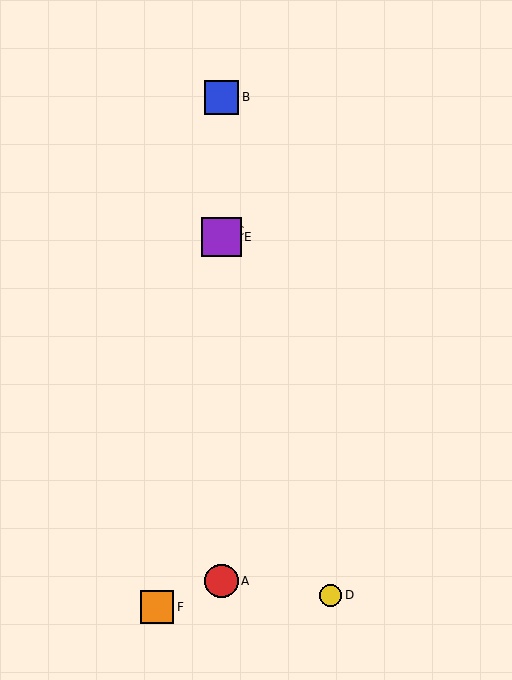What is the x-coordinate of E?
Object E is at x≈221.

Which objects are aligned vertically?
Objects A, B, C, E are aligned vertically.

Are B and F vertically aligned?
No, B is at x≈221 and F is at x≈157.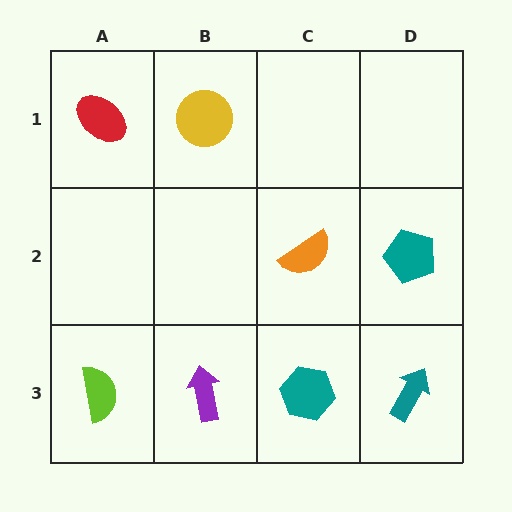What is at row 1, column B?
A yellow circle.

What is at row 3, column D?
A teal arrow.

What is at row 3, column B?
A purple arrow.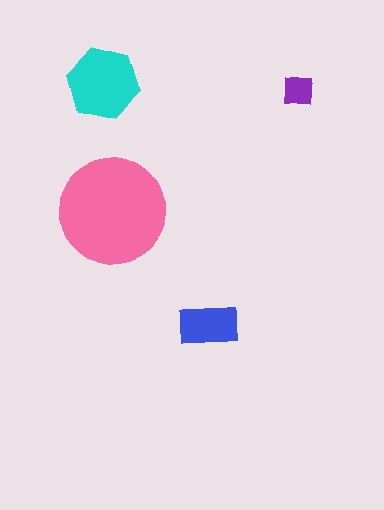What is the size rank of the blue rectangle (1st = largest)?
3rd.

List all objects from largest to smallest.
The pink circle, the cyan hexagon, the blue rectangle, the purple square.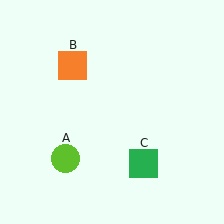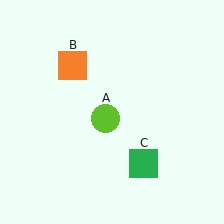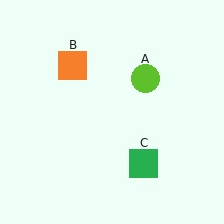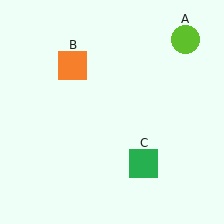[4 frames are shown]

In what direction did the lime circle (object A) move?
The lime circle (object A) moved up and to the right.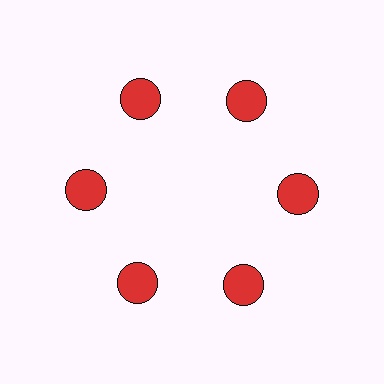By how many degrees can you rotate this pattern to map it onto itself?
The pattern maps onto itself every 60 degrees of rotation.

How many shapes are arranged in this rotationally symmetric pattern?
There are 6 shapes, arranged in 6 groups of 1.